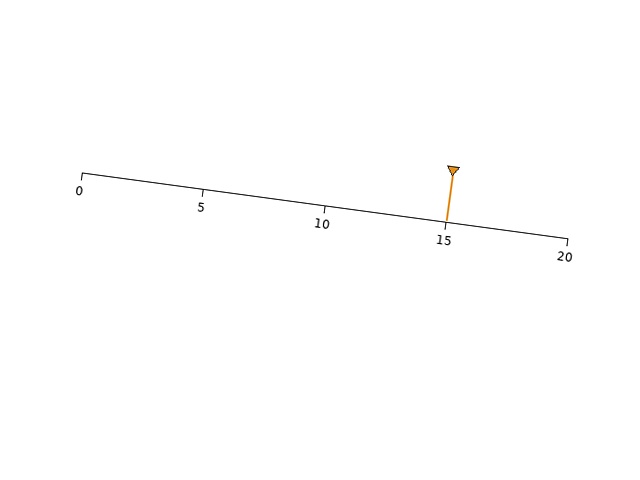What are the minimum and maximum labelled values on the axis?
The axis runs from 0 to 20.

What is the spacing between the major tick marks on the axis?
The major ticks are spaced 5 apart.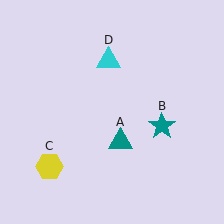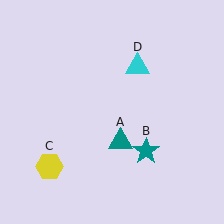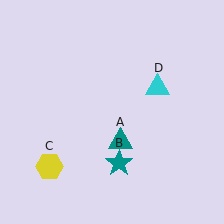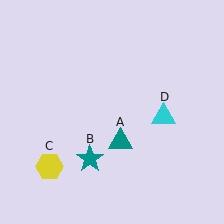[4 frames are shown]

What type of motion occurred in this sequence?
The teal star (object B), cyan triangle (object D) rotated clockwise around the center of the scene.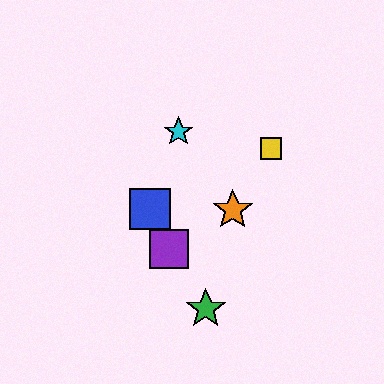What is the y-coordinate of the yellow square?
The yellow square is at y≈149.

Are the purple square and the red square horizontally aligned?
Yes, both are at y≈249.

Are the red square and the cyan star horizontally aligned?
No, the red square is at y≈249 and the cyan star is at y≈132.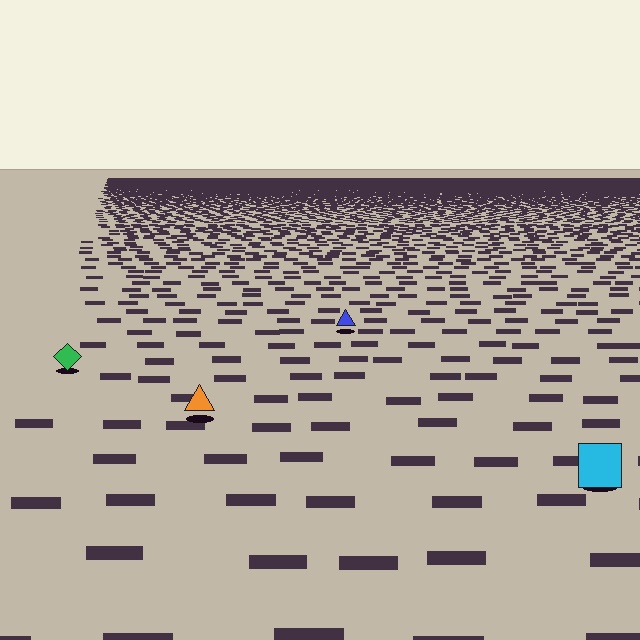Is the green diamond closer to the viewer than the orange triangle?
No. The orange triangle is closer — you can tell from the texture gradient: the ground texture is coarser near it.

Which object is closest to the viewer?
The cyan square is closest. The texture marks near it are larger and more spread out.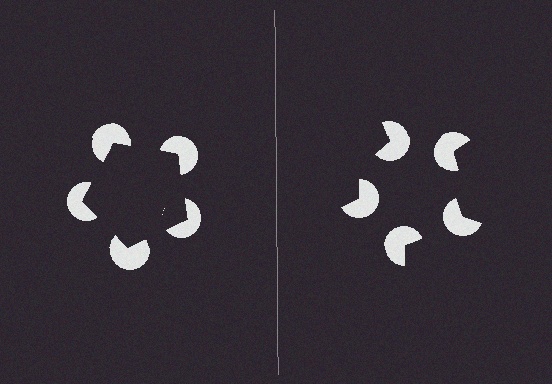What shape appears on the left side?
An illusory pentagon.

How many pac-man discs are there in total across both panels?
10 — 5 on each side.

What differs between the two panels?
The pac-man discs are positioned identically on both sides; only the wedge orientations differ. On the left they align to a pentagon; on the right they are misaligned.